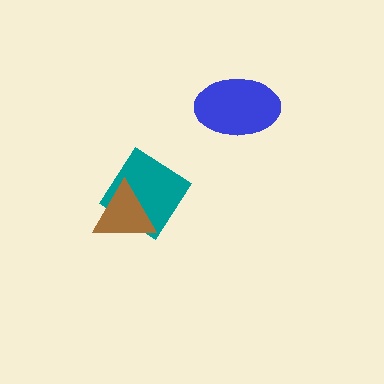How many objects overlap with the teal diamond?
1 object overlaps with the teal diamond.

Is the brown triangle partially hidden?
No, no other shape covers it.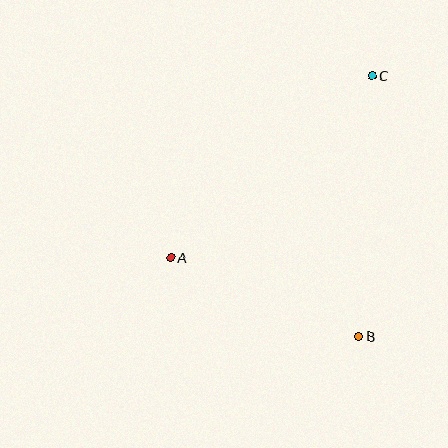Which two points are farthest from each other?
Points A and C are farthest from each other.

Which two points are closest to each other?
Points A and B are closest to each other.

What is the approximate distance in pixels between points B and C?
The distance between B and C is approximately 261 pixels.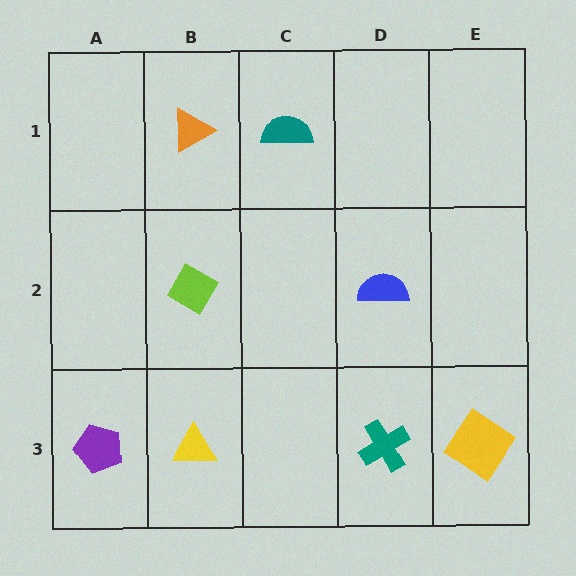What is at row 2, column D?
A blue semicircle.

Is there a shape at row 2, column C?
No, that cell is empty.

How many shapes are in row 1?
2 shapes.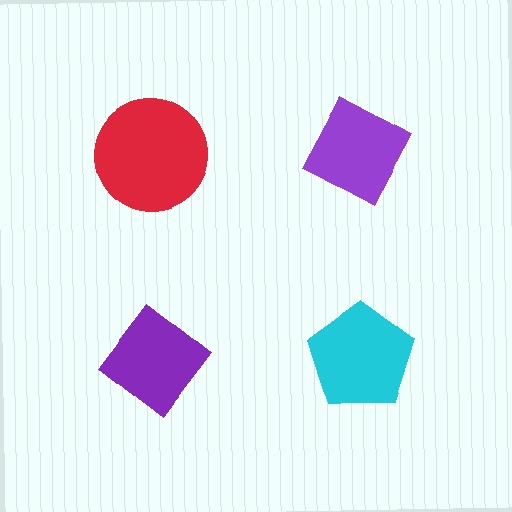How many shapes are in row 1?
2 shapes.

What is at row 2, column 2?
A cyan pentagon.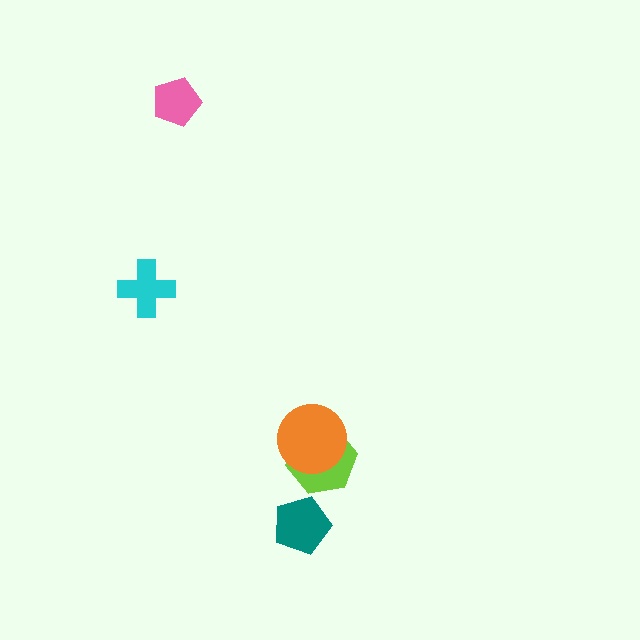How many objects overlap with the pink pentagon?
0 objects overlap with the pink pentagon.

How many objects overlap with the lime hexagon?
1 object overlaps with the lime hexagon.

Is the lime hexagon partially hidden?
Yes, it is partially covered by another shape.